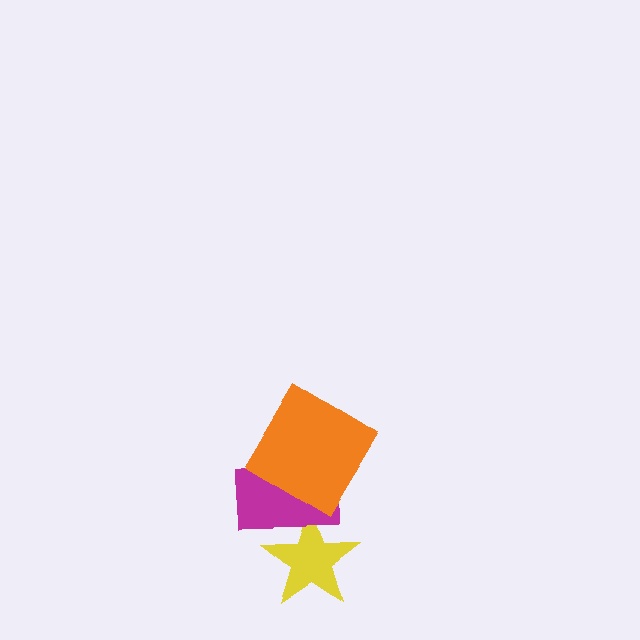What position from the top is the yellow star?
The yellow star is 3rd from the top.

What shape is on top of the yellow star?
The magenta rectangle is on top of the yellow star.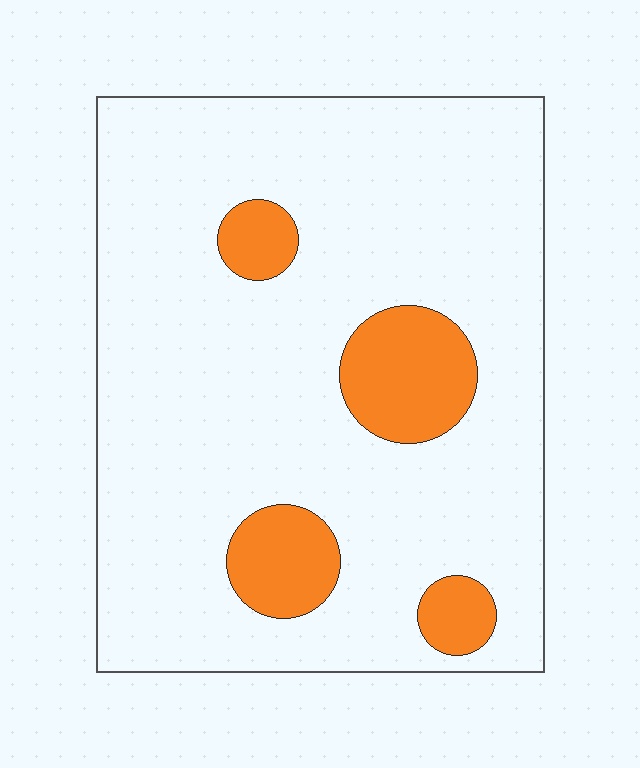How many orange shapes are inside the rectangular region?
4.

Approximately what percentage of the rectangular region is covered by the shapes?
Approximately 15%.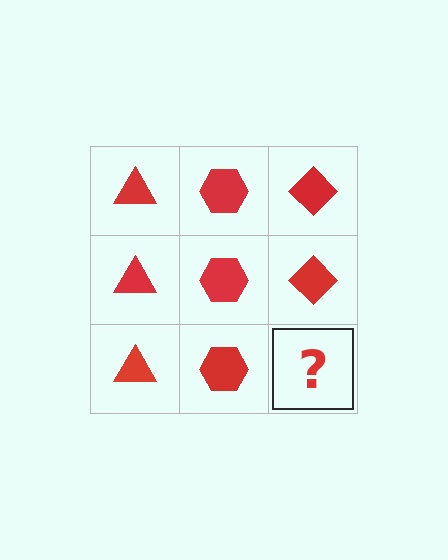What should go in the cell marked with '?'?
The missing cell should contain a red diamond.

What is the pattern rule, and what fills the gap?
The rule is that each column has a consistent shape. The gap should be filled with a red diamond.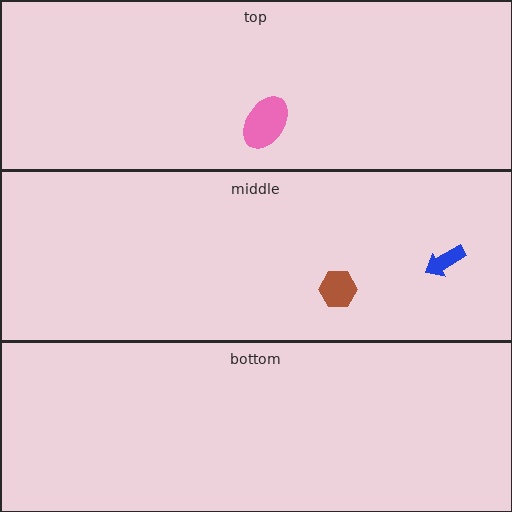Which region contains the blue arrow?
The middle region.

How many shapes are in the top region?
1.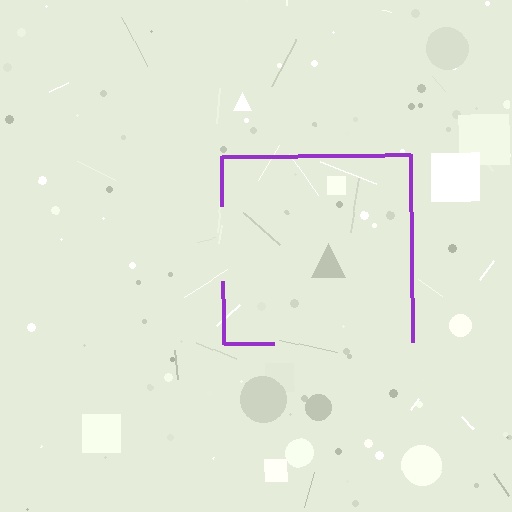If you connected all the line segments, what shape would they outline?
They would outline a square.